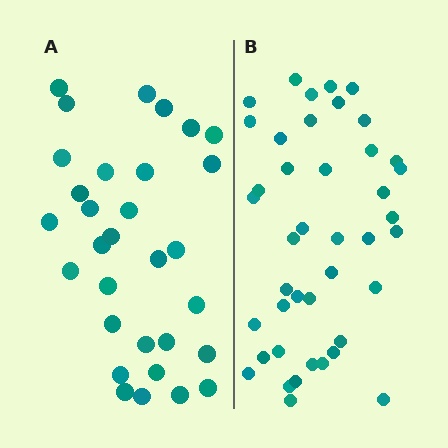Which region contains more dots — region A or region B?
Region B (the right region) has more dots.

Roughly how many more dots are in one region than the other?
Region B has roughly 12 or so more dots than region A.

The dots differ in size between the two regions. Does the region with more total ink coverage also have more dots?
No. Region A has more total ink coverage because its dots are larger, but region B actually contains more individual dots. Total area can be misleading — the number of items is what matters here.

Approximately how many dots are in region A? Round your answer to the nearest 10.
About 30 dots. (The exact count is 31, which rounds to 30.)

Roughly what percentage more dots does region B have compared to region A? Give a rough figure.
About 35% more.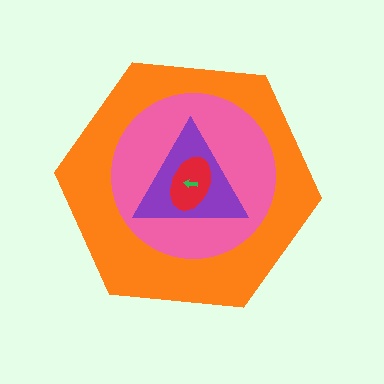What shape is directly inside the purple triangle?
The red ellipse.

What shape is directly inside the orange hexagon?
The pink circle.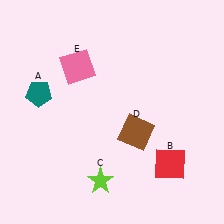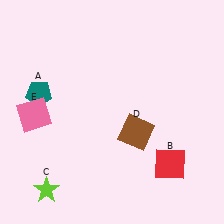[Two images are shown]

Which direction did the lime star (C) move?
The lime star (C) moved left.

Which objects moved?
The objects that moved are: the lime star (C), the pink square (E).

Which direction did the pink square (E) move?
The pink square (E) moved down.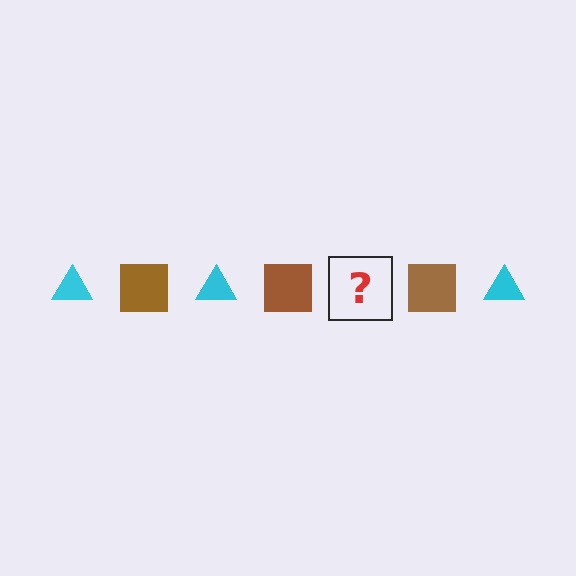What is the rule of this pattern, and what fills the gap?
The rule is that the pattern alternates between cyan triangle and brown square. The gap should be filled with a cyan triangle.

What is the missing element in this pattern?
The missing element is a cyan triangle.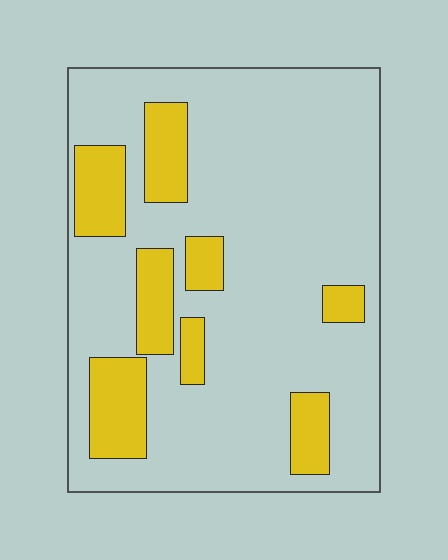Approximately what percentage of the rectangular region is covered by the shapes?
Approximately 20%.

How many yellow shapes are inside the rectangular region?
8.